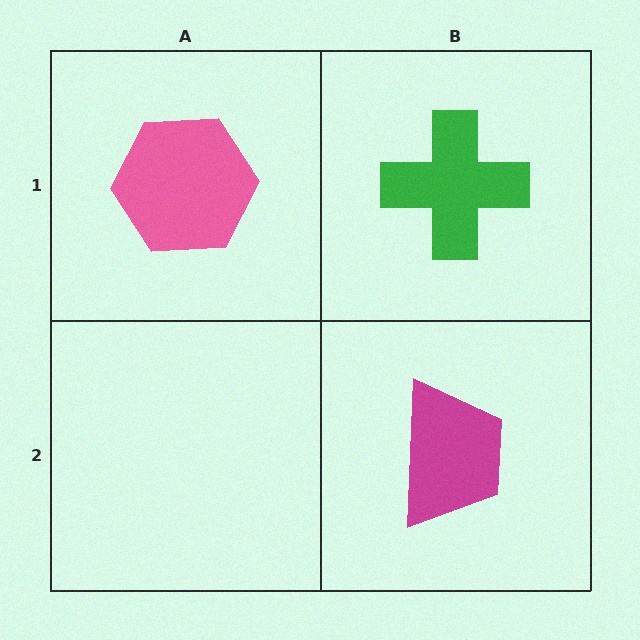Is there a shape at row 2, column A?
No, that cell is empty.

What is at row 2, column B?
A magenta trapezoid.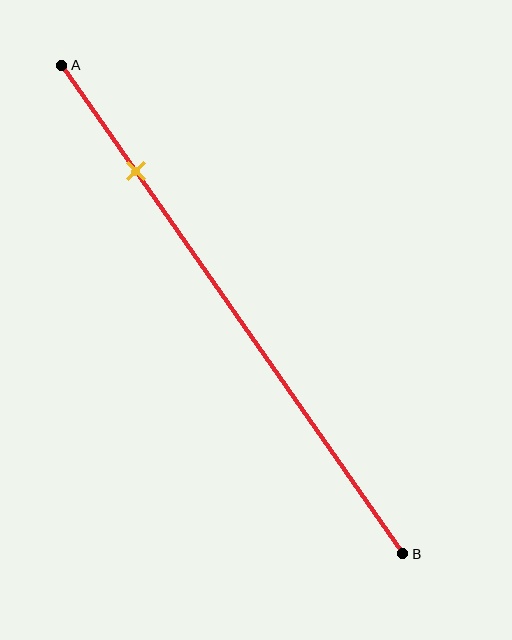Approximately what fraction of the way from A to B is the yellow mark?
The yellow mark is approximately 20% of the way from A to B.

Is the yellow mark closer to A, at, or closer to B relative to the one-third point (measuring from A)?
The yellow mark is closer to point A than the one-third point of segment AB.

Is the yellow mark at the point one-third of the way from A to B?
No, the mark is at about 20% from A, not at the 33% one-third point.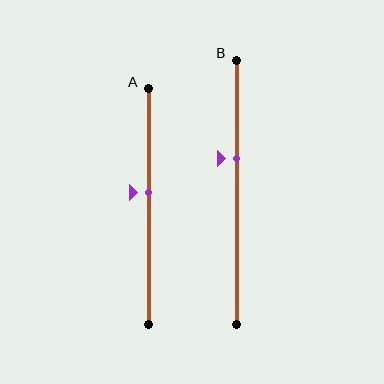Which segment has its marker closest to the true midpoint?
Segment A has its marker closest to the true midpoint.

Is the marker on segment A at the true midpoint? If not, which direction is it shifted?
No, the marker on segment A is shifted upward by about 6% of the segment length.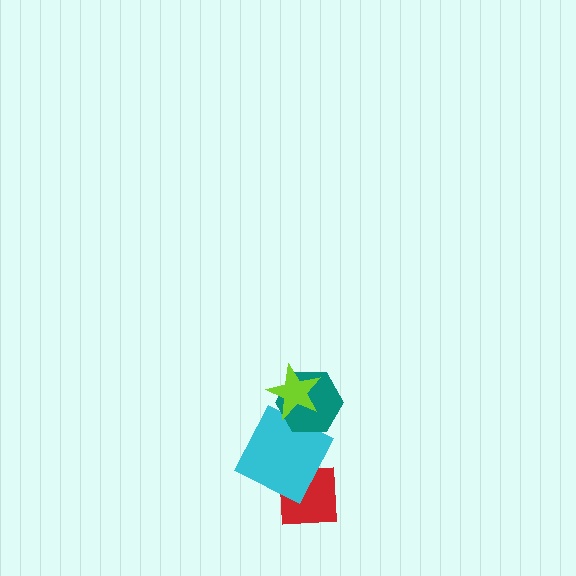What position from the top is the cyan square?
The cyan square is 3rd from the top.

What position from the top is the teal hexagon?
The teal hexagon is 2nd from the top.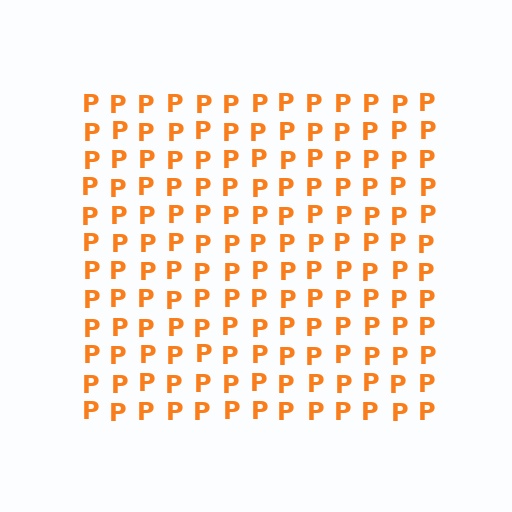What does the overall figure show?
The overall figure shows a square.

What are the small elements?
The small elements are letter P's.